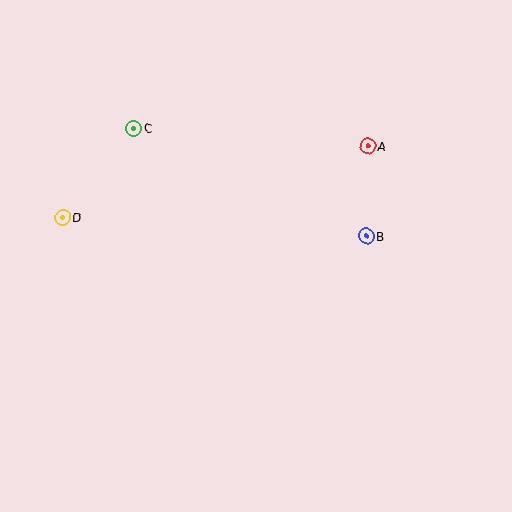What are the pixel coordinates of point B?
Point B is at (366, 236).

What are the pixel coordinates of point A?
Point A is at (368, 146).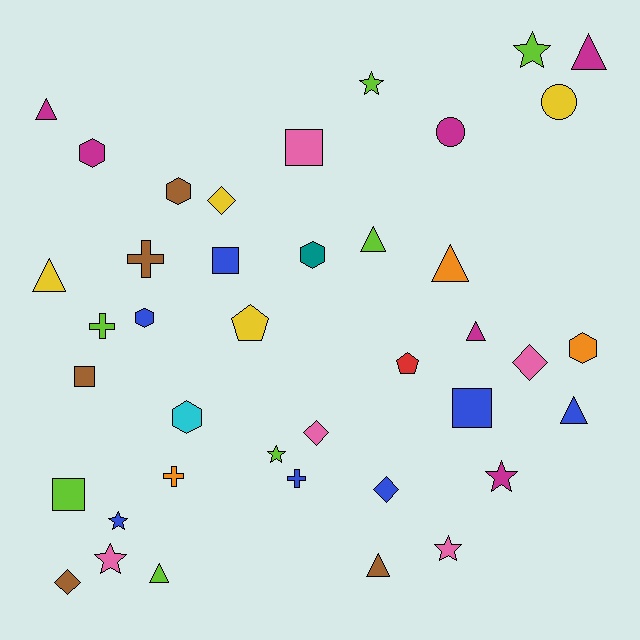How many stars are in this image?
There are 7 stars.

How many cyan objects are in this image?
There is 1 cyan object.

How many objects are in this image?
There are 40 objects.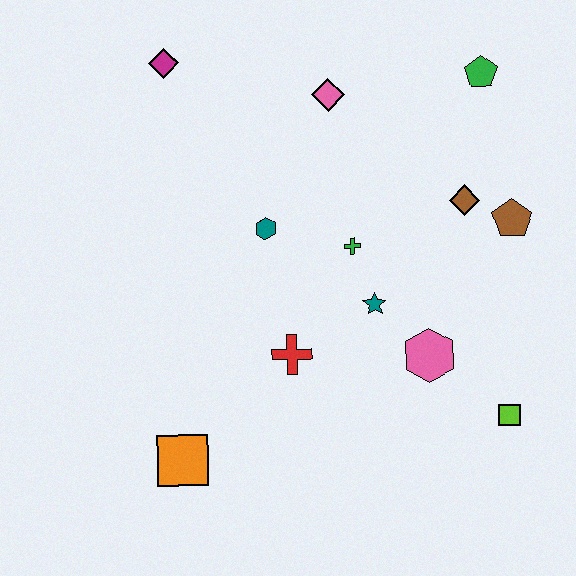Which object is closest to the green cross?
The teal star is closest to the green cross.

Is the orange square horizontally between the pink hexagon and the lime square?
No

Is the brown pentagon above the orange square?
Yes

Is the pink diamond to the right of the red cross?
Yes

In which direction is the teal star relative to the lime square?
The teal star is to the left of the lime square.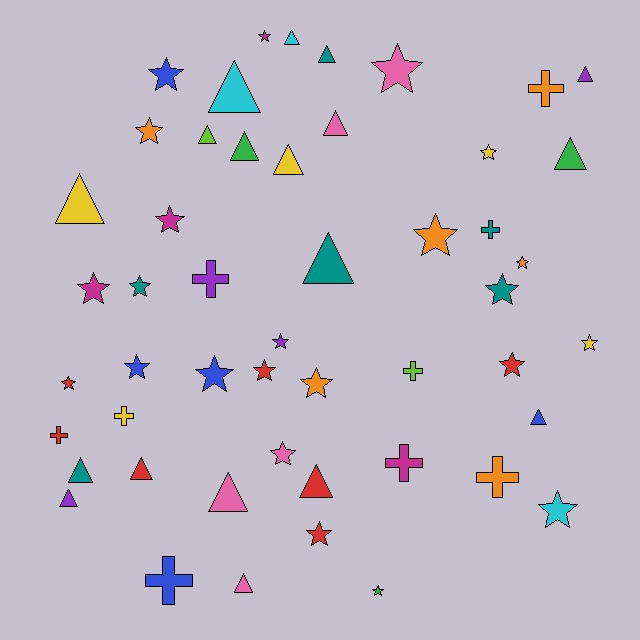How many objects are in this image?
There are 50 objects.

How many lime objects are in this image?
There are 2 lime objects.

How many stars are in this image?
There are 23 stars.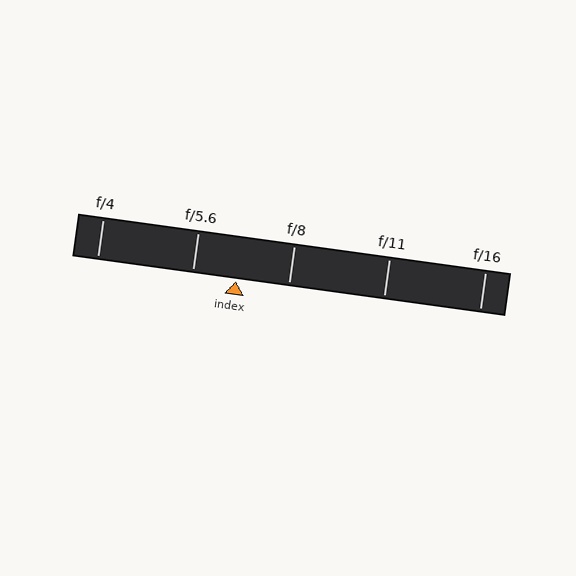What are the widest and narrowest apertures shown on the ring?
The widest aperture shown is f/4 and the narrowest is f/16.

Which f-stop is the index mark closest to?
The index mark is closest to f/5.6.